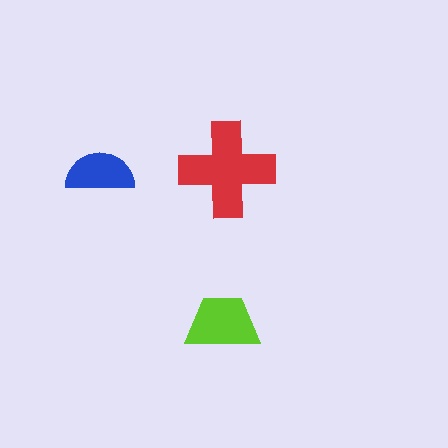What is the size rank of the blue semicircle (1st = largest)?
3rd.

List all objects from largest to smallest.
The red cross, the lime trapezoid, the blue semicircle.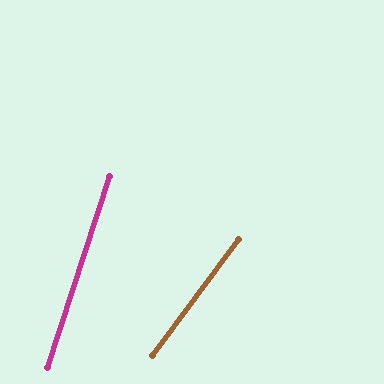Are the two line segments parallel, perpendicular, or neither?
Neither parallel nor perpendicular — they differ by about 19°.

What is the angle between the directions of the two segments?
Approximately 19 degrees.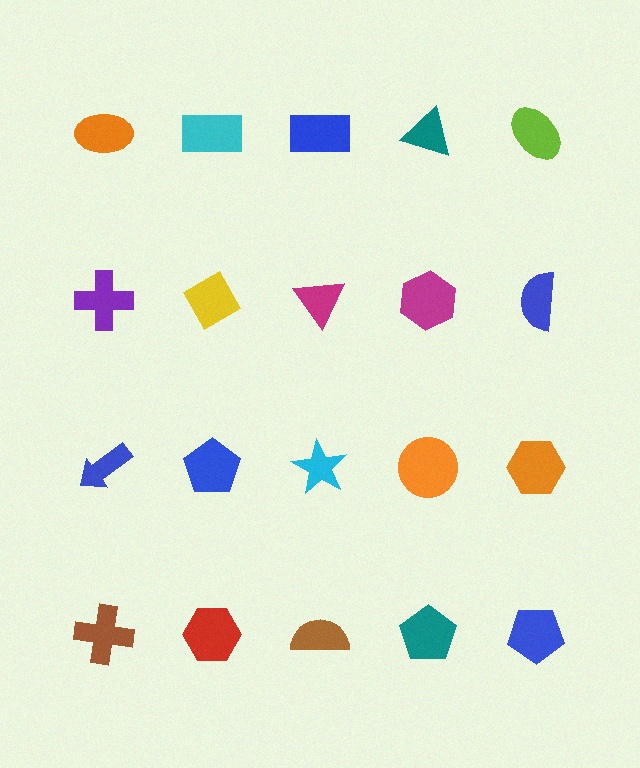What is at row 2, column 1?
A purple cross.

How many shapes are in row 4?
5 shapes.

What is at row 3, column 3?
A cyan star.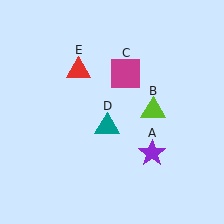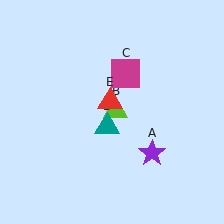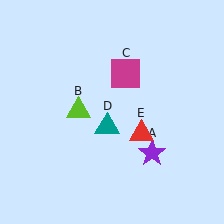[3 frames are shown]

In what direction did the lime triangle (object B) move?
The lime triangle (object B) moved left.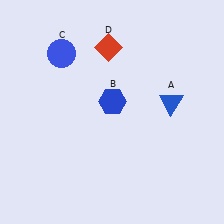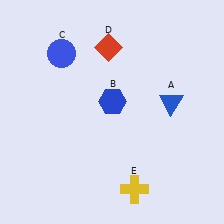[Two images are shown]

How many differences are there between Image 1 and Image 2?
There is 1 difference between the two images.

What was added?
A yellow cross (E) was added in Image 2.